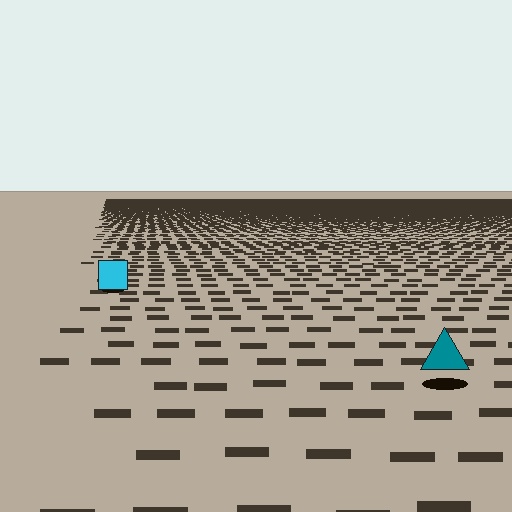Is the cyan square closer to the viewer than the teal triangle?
No. The teal triangle is closer — you can tell from the texture gradient: the ground texture is coarser near it.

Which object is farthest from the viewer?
The cyan square is farthest from the viewer. It appears smaller and the ground texture around it is denser.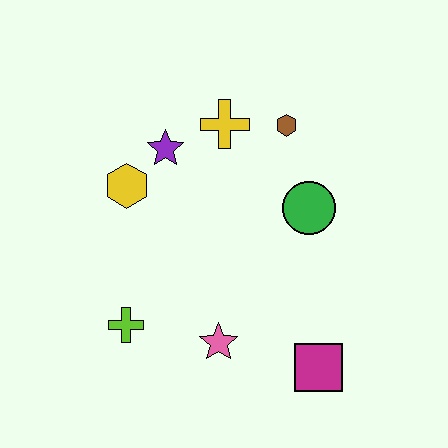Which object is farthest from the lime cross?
The brown hexagon is farthest from the lime cross.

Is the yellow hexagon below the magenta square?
No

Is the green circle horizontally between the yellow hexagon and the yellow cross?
No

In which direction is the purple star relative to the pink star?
The purple star is above the pink star.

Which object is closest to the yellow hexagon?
The purple star is closest to the yellow hexagon.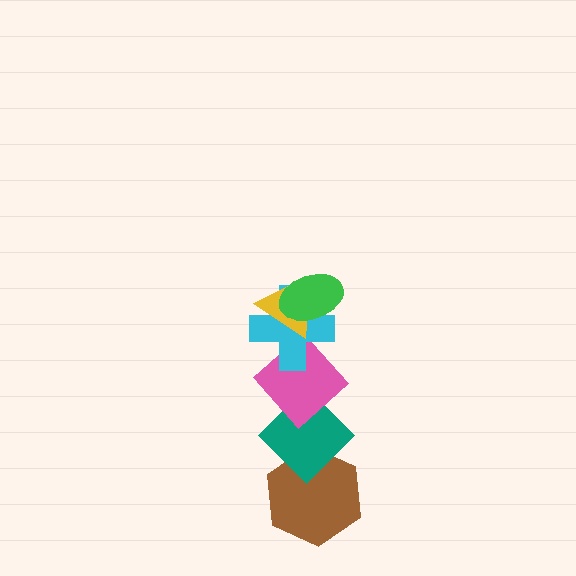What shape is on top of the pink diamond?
The cyan cross is on top of the pink diamond.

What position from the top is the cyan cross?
The cyan cross is 3rd from the top.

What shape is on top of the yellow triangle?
The green ellipse is on top of the yellow triangle.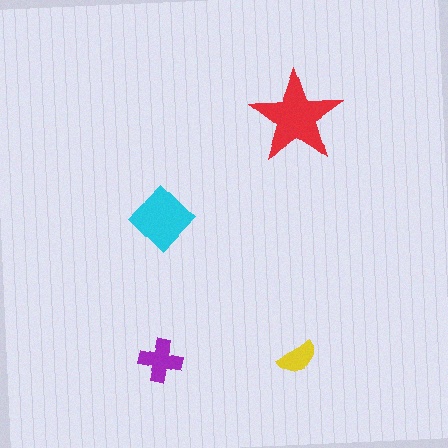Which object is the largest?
The red star.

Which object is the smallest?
The yellow semicircle.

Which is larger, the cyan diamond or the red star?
The red star.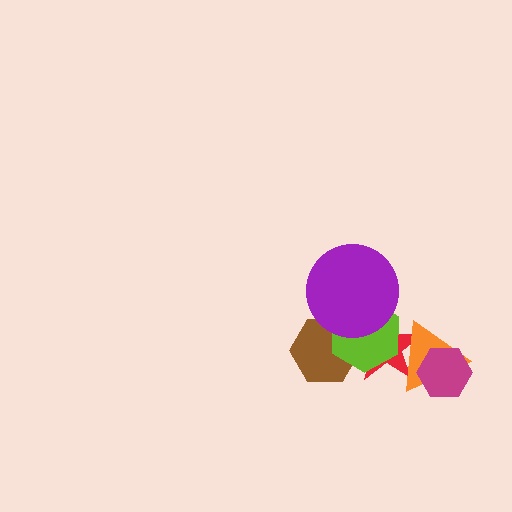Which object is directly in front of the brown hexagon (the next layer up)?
The lime hexagon is directly in front of the brown hexagon.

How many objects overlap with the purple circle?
3 objects overlap with the purple circle.